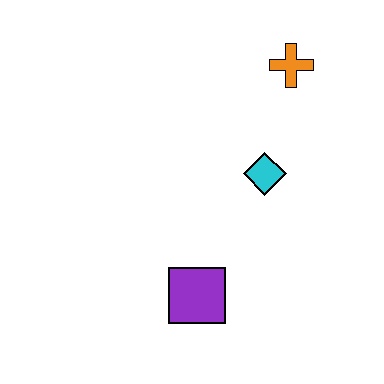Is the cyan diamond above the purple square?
Yes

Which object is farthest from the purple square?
The orange cross is farthest from the purple square.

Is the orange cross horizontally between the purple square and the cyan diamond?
No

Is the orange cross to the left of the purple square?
No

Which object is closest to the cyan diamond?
The orange cross is closest to the cyan diamond.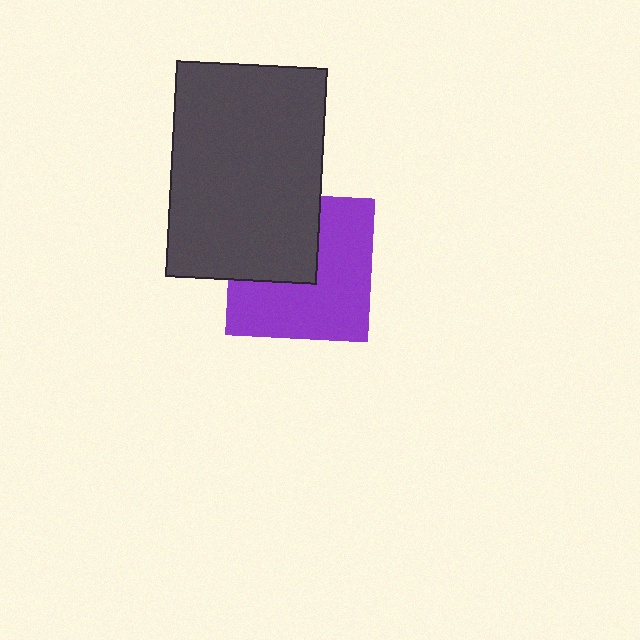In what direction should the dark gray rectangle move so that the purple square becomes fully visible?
The dark gray rectangle should move toward the upper-left. That is the shortest direction to clear the overlap and leave the purple square fully visible.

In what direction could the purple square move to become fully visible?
The purple square could move toward the lower-right. That would shift it out from behind the dark gray rectangle entirely.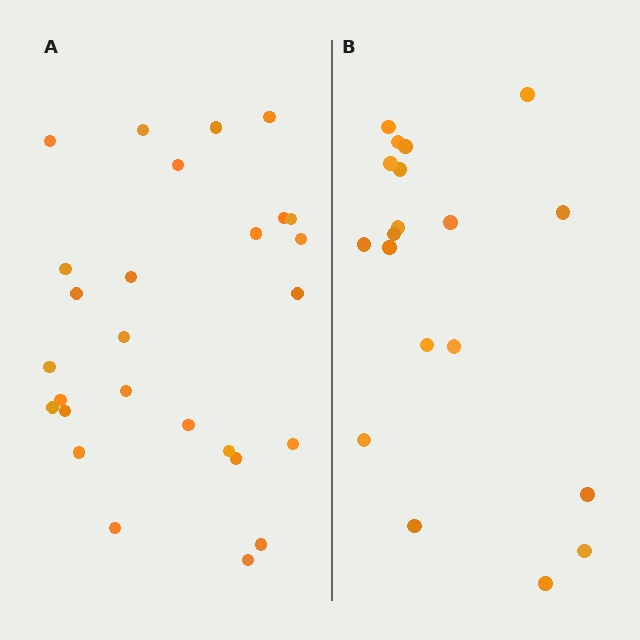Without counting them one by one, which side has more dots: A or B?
Region A (the left region) has more dots.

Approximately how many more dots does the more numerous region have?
Region A has roughly 8 or so more dots than region B.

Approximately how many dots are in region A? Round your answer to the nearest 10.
About 30 dots. (The exact count is 27, which rounds to 30.)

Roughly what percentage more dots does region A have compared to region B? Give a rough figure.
About 40% more.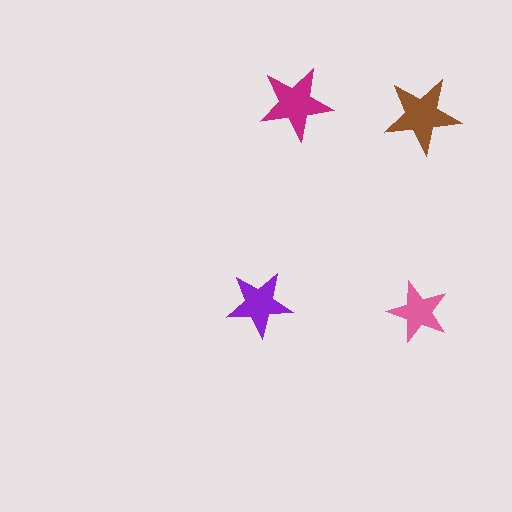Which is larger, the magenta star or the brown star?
The brown one.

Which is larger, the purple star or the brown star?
The brown one.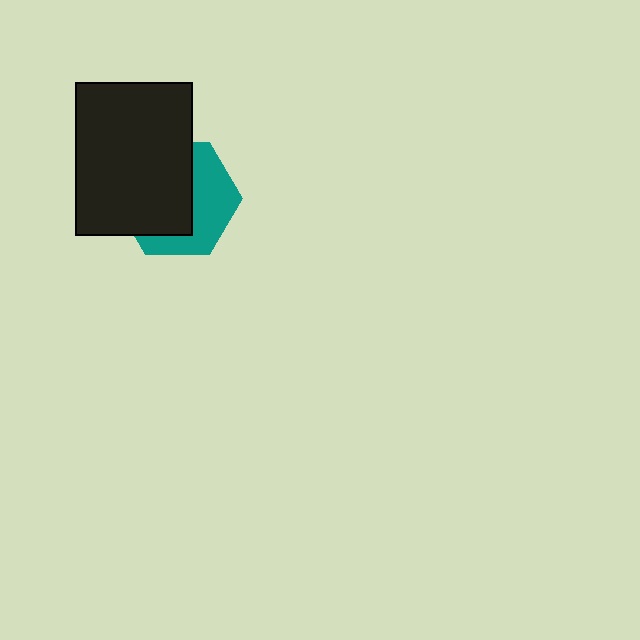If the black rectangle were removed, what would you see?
You would see the complete teal hexagon.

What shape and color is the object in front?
The object in front is a black rectangle.